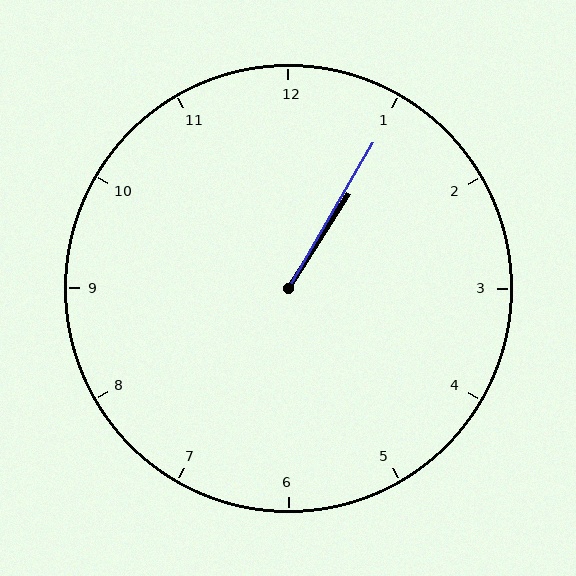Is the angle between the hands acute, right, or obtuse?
It is acute.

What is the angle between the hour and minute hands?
Approximately 2 degrees.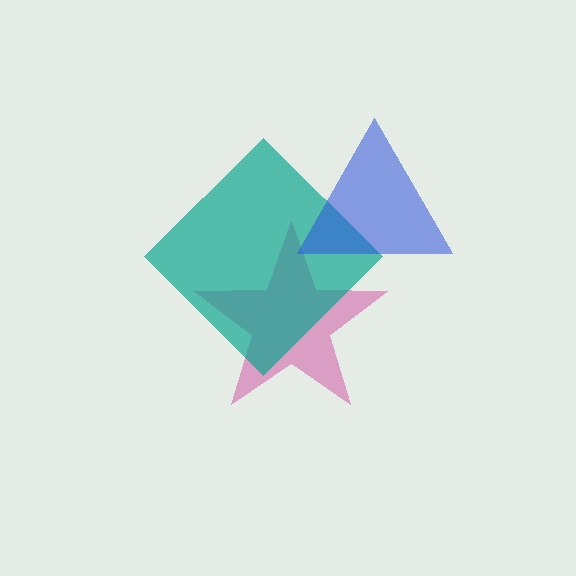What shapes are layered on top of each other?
The layered shapes are: a magenta star, a teal diamond, a blue triangle.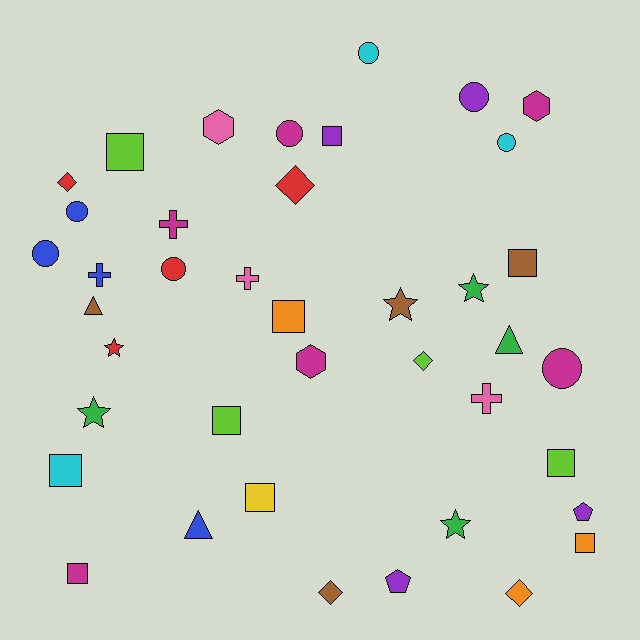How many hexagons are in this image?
There are 3 hexagons.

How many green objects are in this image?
There are 4 green objects.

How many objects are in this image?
There are 40 objects.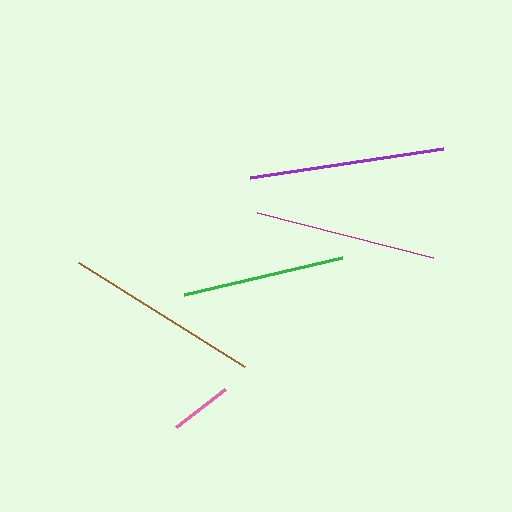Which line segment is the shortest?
The pink line is the shortest at approximately 61 pixels.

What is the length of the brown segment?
The brown segment is approximately 195 pixels long.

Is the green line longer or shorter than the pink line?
The green line is longer than the pink line.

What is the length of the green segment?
The green segment is approximately 162 pixels long.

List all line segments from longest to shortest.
From longest to shortest: brown, purple, magenta, green, pink.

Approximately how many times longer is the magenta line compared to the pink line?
The magenta line is approximately 3.0 times the length of the pink line.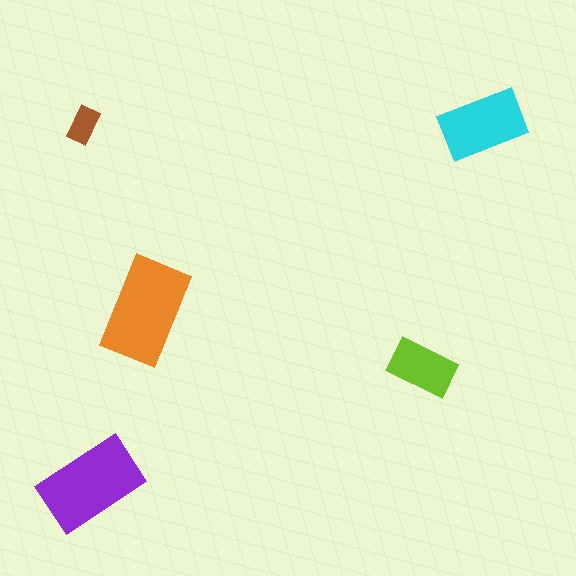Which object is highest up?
The cyan rectangle is topmost.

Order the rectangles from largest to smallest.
the orange one, the purple one, the cyan one, the lime one, the brown one.